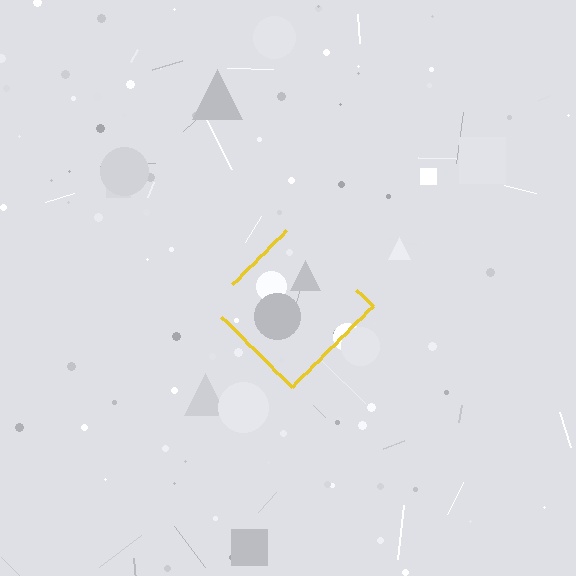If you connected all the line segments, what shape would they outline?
They would outline a diamond.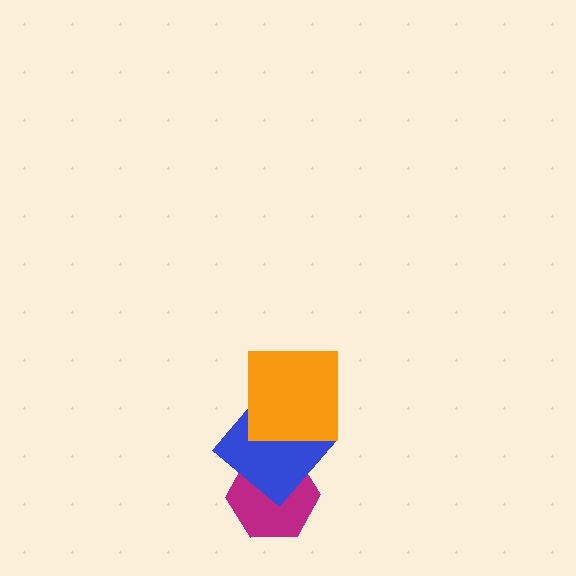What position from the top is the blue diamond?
The blue diamond is 2nd from the top.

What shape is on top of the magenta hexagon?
The blue diamond is on top of the magenta hexagon.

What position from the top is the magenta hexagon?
The magenta hexagon is 3rd from the top.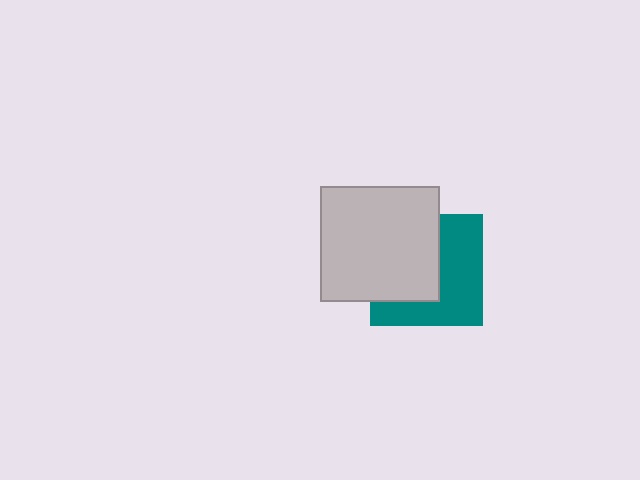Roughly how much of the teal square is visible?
About half of it is visible (roughly 52%).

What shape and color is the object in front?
The object in front is a light gray rectangle.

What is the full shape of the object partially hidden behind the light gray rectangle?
The partially hidden object is a teal square.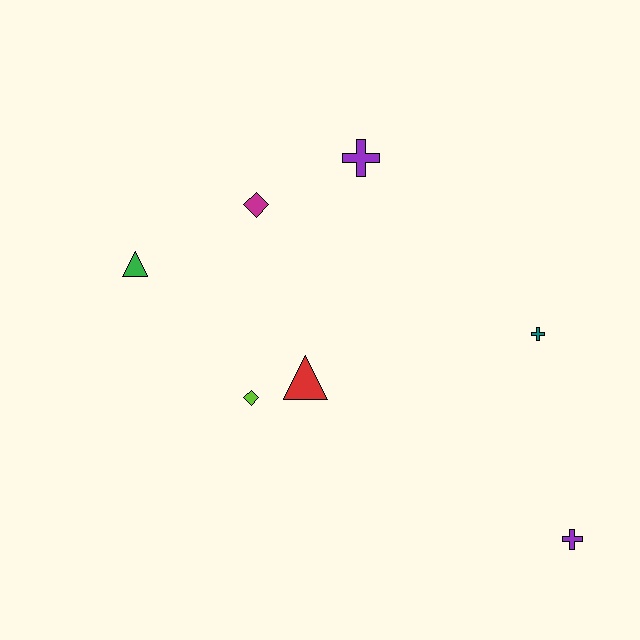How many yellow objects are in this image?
There are no yellow objects.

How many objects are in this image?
There are 7 objects.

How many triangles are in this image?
There are 2 triangles.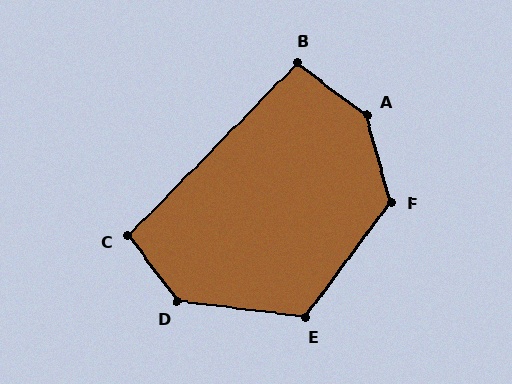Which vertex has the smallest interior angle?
B, at approximately 98 degrees.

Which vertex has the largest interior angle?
A, at approximately 142 degrees.